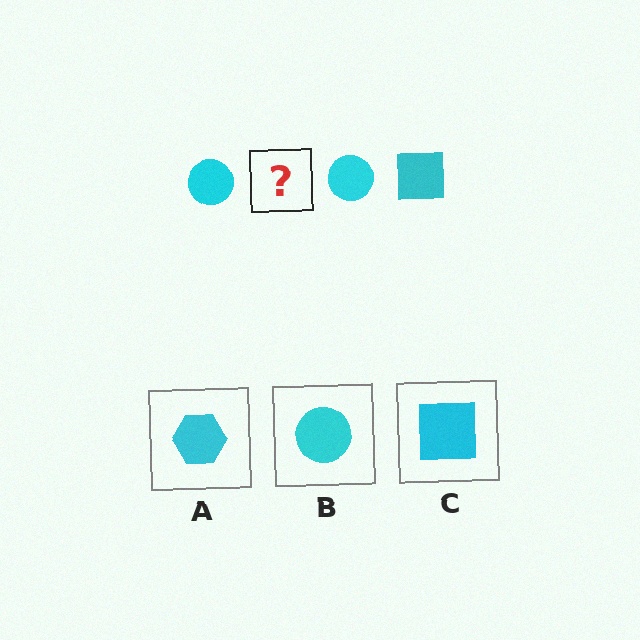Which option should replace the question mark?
Option C.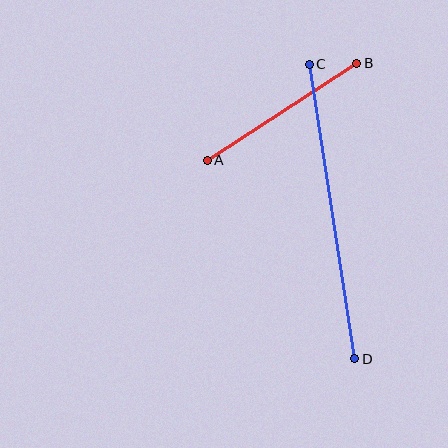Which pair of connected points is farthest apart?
Points C and D are farthest apart.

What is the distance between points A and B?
The distance is approximately 178 pixels.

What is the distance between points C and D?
The distance is approximately 298 pixels.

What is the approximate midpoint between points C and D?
The midpoint is at approximately (332, 212) pixels.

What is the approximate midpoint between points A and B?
The midpoint is at approximately (282, 112) pixels.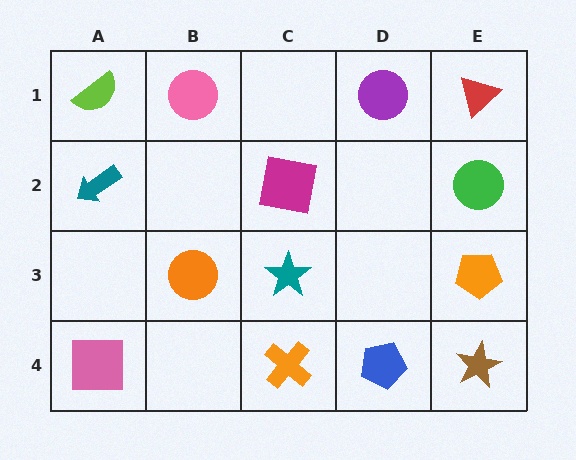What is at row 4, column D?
A blue pentagon.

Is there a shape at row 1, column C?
No, that cell is empty.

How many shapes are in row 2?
3 shapes.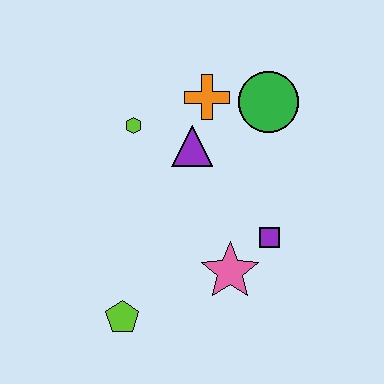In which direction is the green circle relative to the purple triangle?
The green circle is to the right of the purple triangle.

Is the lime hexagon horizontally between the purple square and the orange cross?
No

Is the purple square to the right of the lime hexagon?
Yes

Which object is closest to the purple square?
The pink star is closest to the purple square.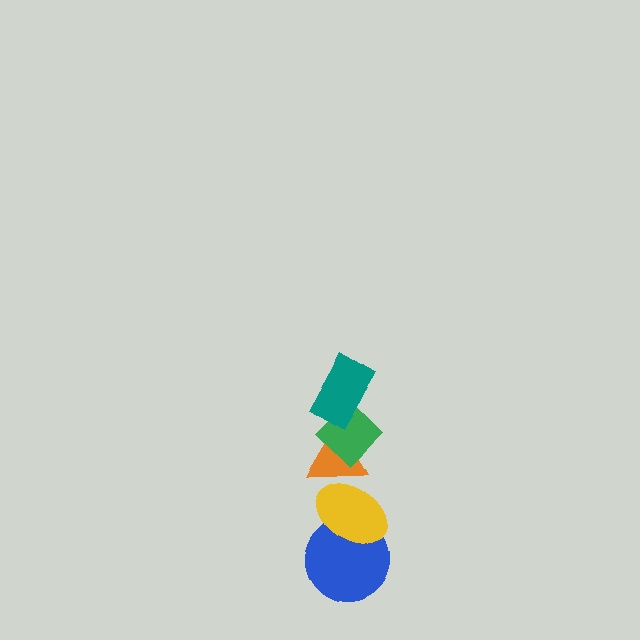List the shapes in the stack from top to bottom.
From top to bottom: the teal rectangle, the green diamond, the orange triangle, the yellow ellipse, the blue circle.